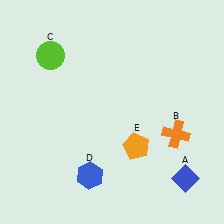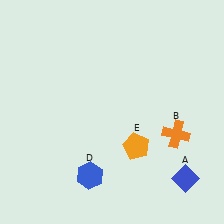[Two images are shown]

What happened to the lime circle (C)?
The lime circle (C) was removed in Image 2. It was in the top-left area of Image 1.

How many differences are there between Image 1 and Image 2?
There is 1 difference between the two images.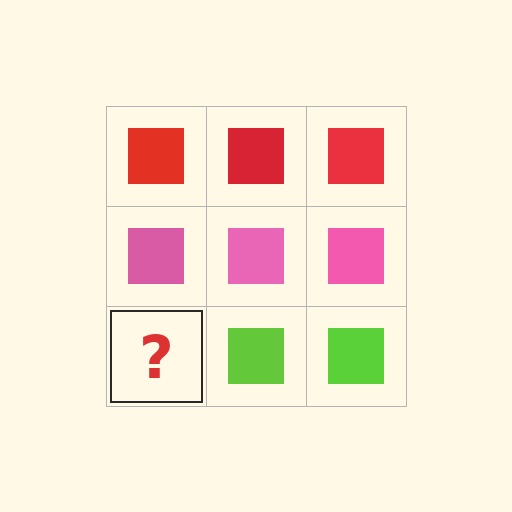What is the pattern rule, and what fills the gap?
The rule is that each row has a consistent color. The gap should be filled with a lime square.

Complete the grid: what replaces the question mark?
The question mark should be replaced with a lime square.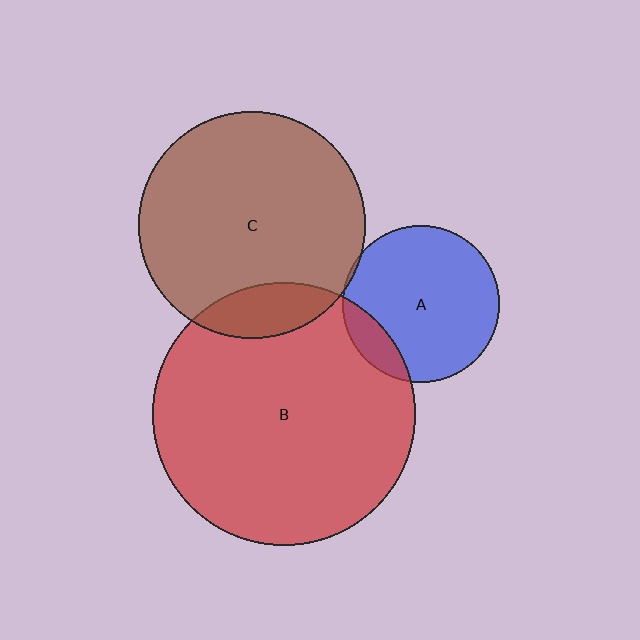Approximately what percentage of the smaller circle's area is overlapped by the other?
Approximately 15%.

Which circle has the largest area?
Circle B (red).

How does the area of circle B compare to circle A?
Approximately 2.8 times.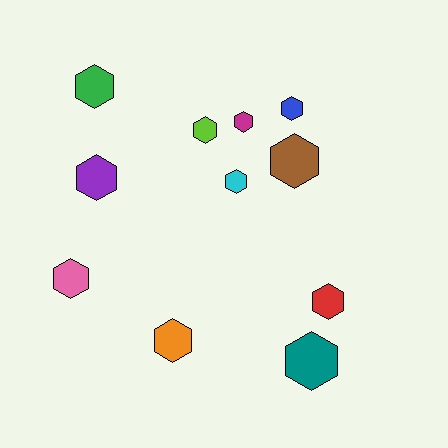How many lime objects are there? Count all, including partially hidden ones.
There is 1 lime object.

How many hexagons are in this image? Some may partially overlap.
There are 11 hexagons.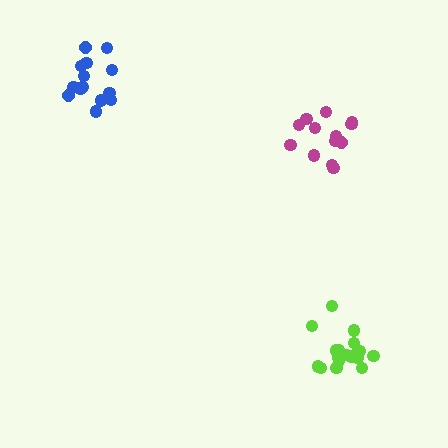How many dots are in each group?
Group 1: 14 dots, Group 2: 13 dots, Group 3: 18 dots (45 total).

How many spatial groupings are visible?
There are 3 spatial groupings.